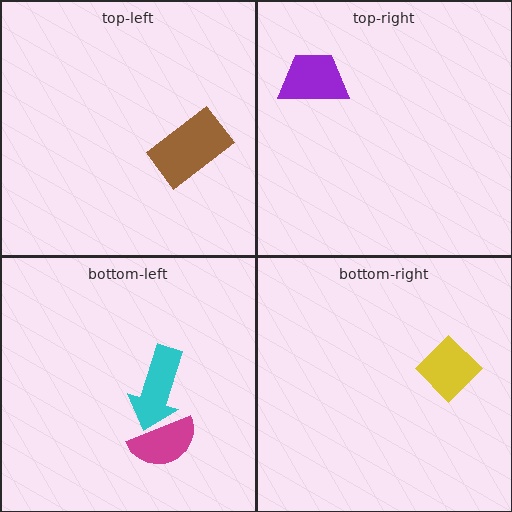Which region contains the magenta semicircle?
The bottom-left region.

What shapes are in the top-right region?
The purple trapezoid.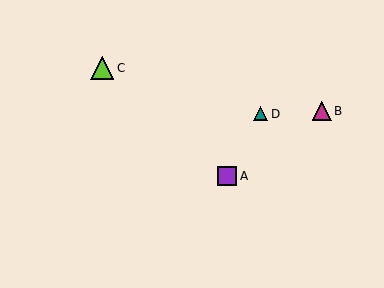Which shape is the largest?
The lime triangle (labeled C) is the largest.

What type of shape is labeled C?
Shape C is a lime triangle.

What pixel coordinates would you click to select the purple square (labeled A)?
Click at (227, 176) to select the purple square A.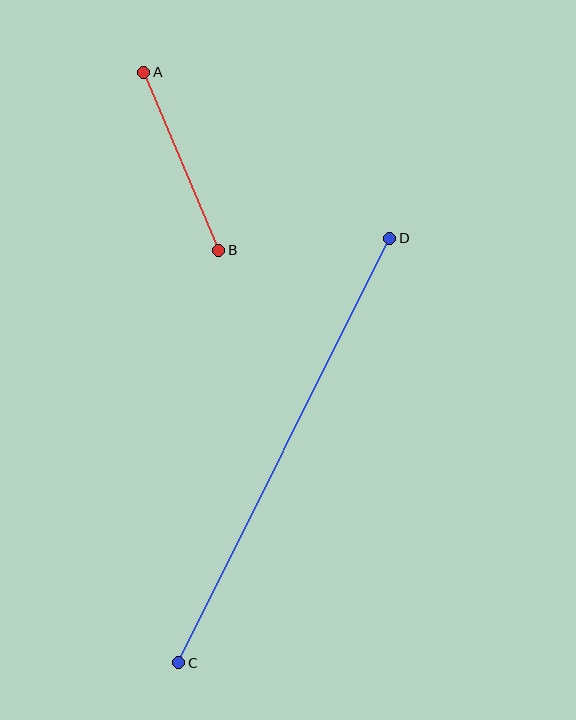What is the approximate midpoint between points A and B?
The midpoint is at approximately (181, 161) pixels.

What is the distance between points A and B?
The distance is approximately 193 pixels.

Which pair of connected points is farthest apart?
Points C and D are farthest apart.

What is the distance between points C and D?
The distance is approximately 474 pixels.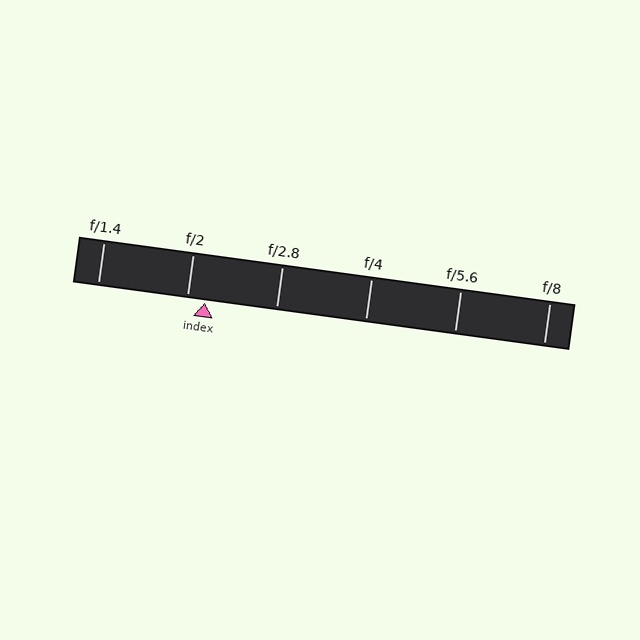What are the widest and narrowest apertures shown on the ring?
The widest aperture shown is f/1.4 and the narrowest is f/8.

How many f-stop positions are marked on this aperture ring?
There are 6 f-stop positions marked.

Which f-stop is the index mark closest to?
The index mark is closest to f/2.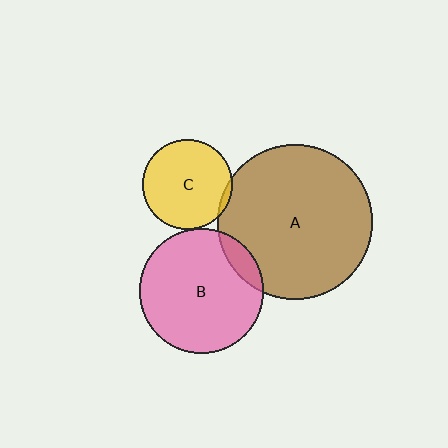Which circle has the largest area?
Circle A (brown).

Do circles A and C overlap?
Yes.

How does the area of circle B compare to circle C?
Approximately 1.9 times.